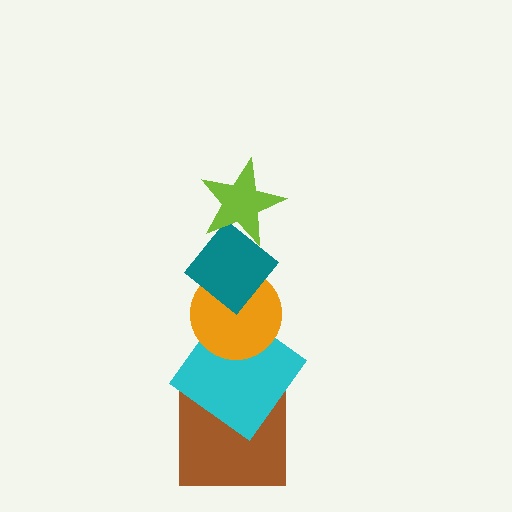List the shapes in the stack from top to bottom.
From top to bottom: the lime star, the teal diamond, the orange circle, the cyan diamond, the brown square.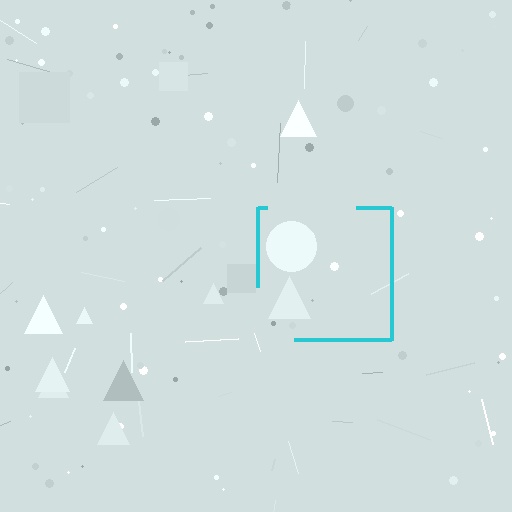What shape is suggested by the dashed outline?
The dashed outline suggests a square.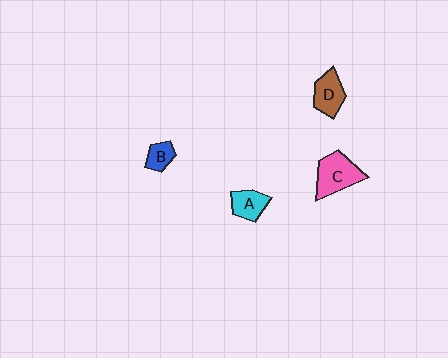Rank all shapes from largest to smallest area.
From largest to smallest: C (pink), D (brown), A (cyan), B (blue).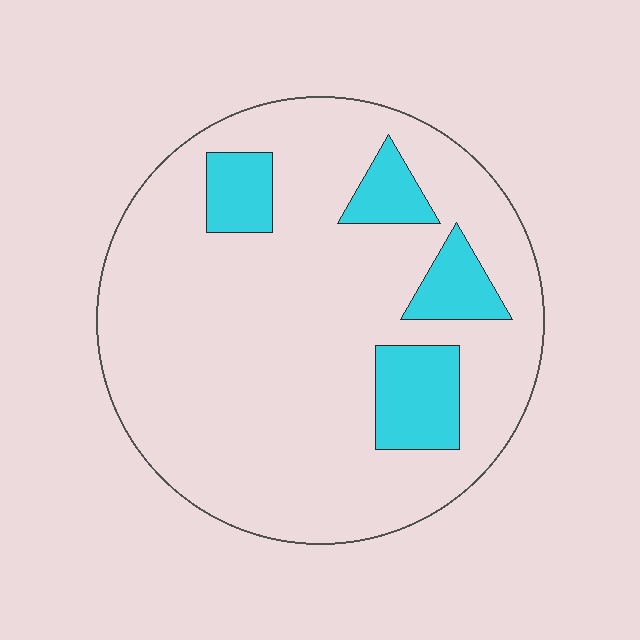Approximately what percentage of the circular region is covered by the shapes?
Approximately 15%.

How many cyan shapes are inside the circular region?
4.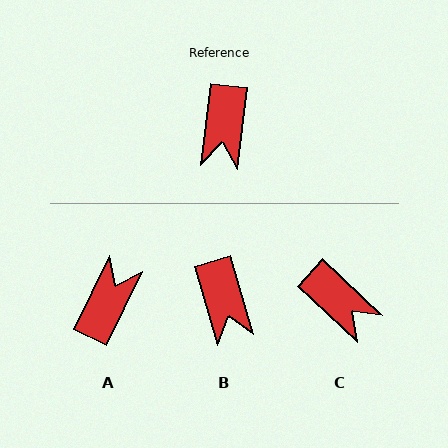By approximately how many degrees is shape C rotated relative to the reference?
Approximately 54 degrees counter-clockwise.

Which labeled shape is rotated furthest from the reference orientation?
A, about 161 degrees away.